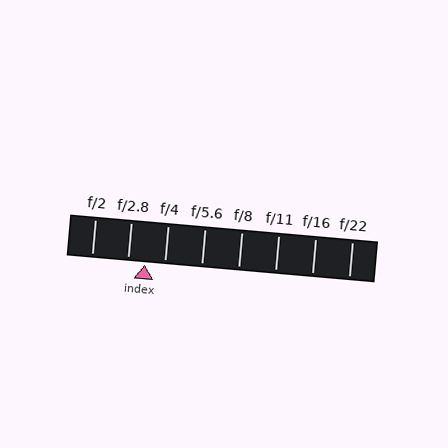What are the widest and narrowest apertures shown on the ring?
The widest aperture shown is f/2 and the narrowest is f/22.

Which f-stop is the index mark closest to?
The index mark is closest to f/2.8.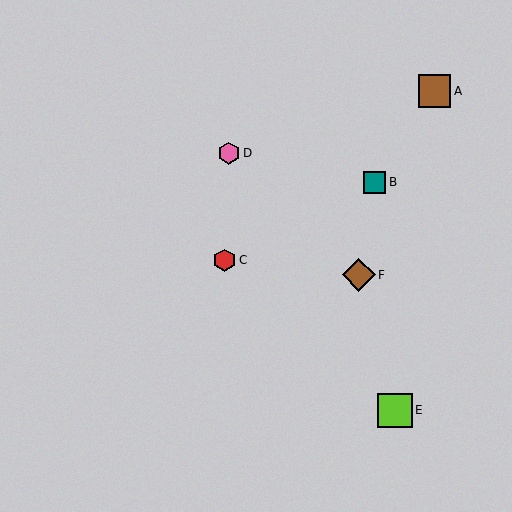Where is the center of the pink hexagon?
The center of the pink hexagon is at (229, 153).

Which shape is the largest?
The lime square (labeled E) is the largest.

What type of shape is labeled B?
Shape B is a teal square.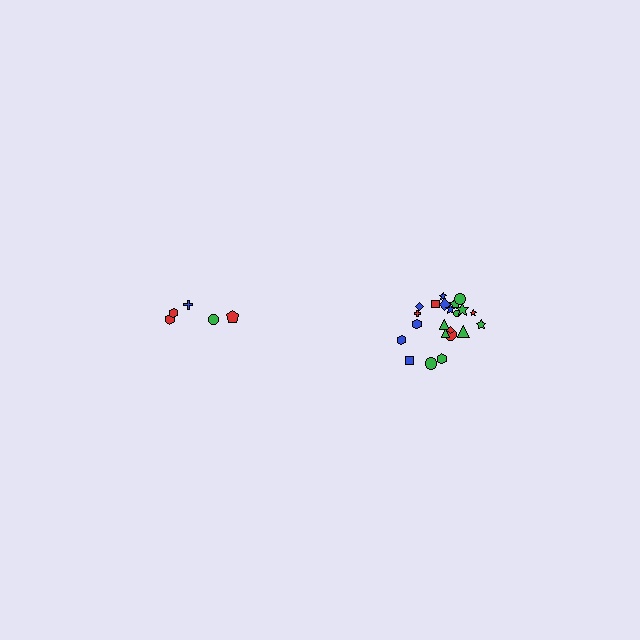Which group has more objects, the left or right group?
The right group.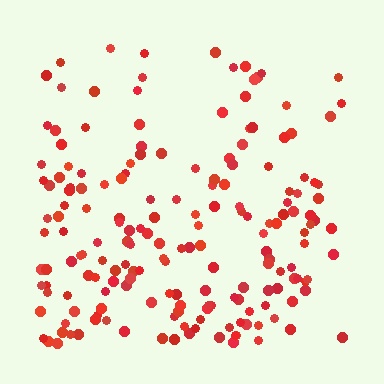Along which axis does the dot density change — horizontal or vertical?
Vertical.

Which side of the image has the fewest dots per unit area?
The top.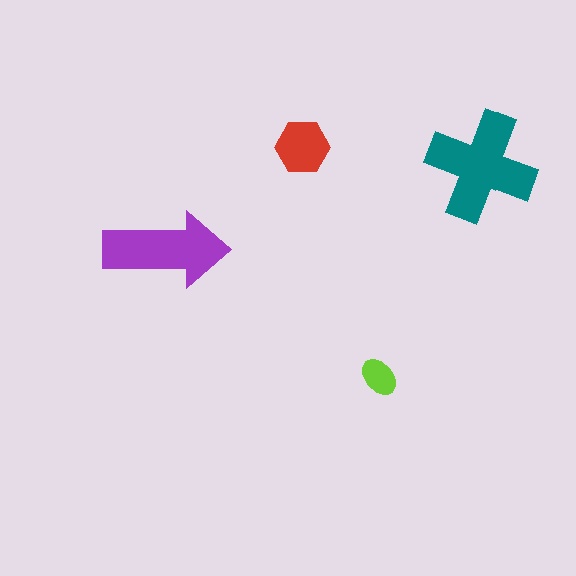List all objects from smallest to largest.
The lime ellipse, the red hexagon, the purple arrow, the teal cross.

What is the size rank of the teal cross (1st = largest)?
1st.